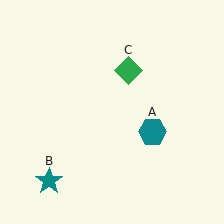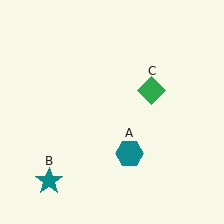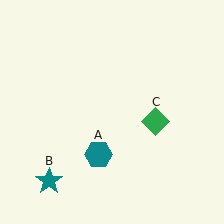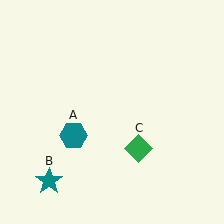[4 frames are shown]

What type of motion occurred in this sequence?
The teal hexagon (object A), green diamond (object C) rotated clockwise around the center of the scene.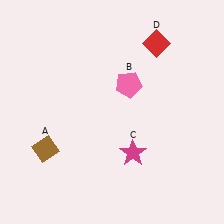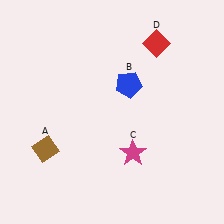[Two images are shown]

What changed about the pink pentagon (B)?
In Image 1, B is pink. In Image 2, it changed to blue.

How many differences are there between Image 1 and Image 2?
There is 1 difference between the two images.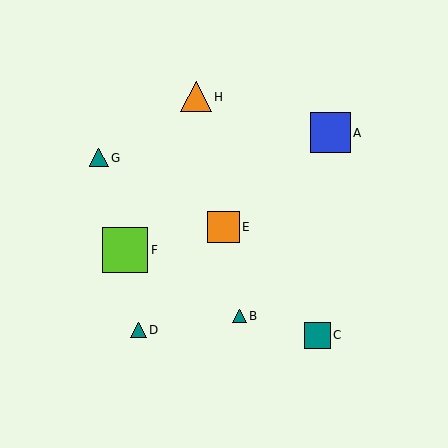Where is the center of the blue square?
The center of the blue square is at (330, 133).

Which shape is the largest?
The lime square (labeled F) is the largest.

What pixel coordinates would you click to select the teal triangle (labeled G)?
Click at (99, 158) to select the teal triangle G.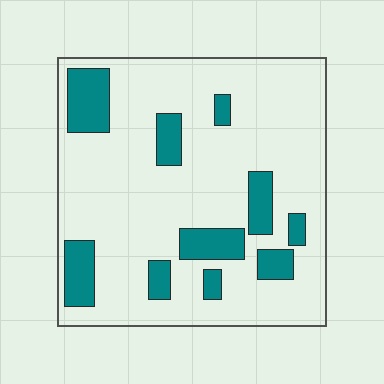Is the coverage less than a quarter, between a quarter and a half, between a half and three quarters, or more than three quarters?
Less than a quarter.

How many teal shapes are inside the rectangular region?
10.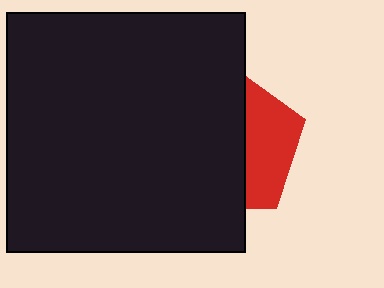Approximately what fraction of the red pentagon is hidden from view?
Roughly 64% of the red pentagon is hidden behind the black square.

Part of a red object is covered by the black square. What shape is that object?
It is a pentagon.